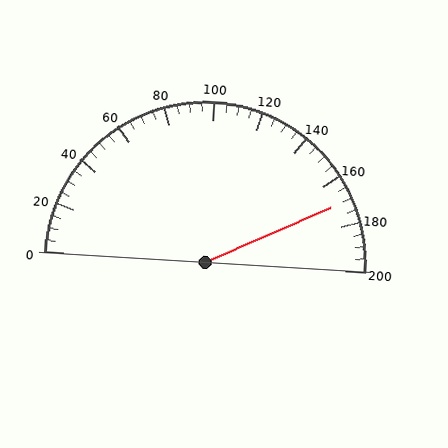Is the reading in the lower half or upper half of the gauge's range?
The reading is in the upper half of the range (0 to 200).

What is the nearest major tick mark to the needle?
The nearest major tick mark is 160.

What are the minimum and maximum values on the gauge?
The gauge ranges from 0 to 200.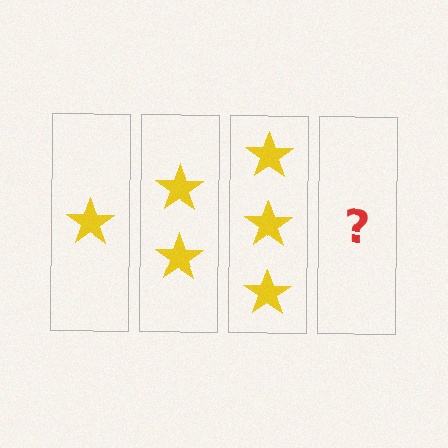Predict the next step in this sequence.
The next step is 4 stars.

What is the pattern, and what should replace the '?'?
The pattern is that each step adds one more star. The '?' should be 4 stars.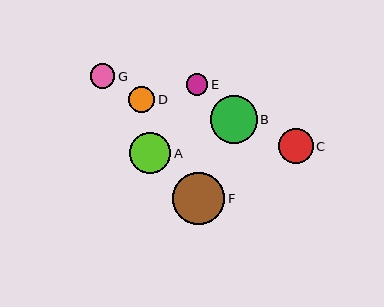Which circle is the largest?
Circle F is the largest with a size of approximately 52 pixels.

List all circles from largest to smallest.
From largest to smallest: F, B, A, C, D, G, E.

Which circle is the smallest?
Circle E is the smallest with a size of approximately 21 pixels.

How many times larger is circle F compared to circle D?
Circle F is approximately 2.0 times the size of circle D.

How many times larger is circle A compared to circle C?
Circle A is approximately 1.2 times the size of circle C.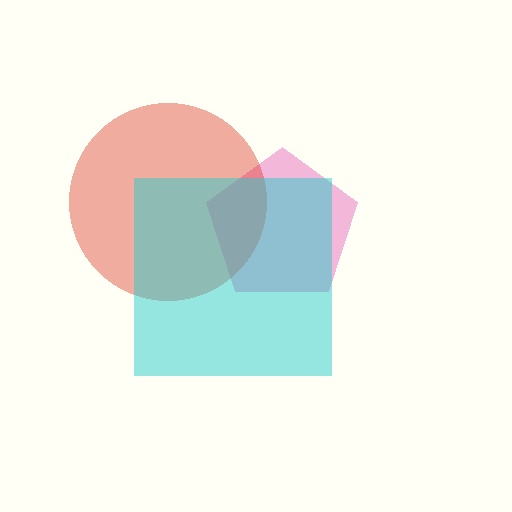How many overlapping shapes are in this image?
There are 3 overlapping shapes in the image.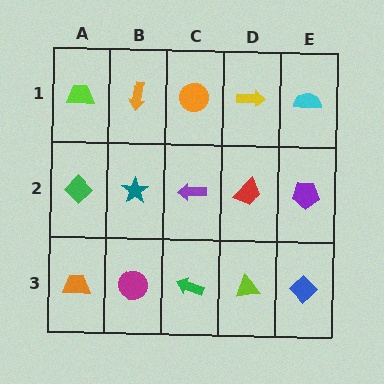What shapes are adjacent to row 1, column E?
A purple pentagon (row 2, column E), a yellow arrow (row 1, column D).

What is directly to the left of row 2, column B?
A green diamond.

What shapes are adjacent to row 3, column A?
A green diamond (row 2, column A), a magenta circle (row 3, column B).